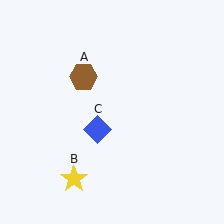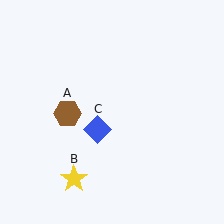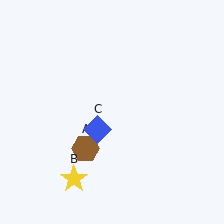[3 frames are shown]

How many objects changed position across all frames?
1 object changed position: brown hexagon (object A).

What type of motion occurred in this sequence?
The brown hexagon (object A) rotated counterclockwise around the center of the scene.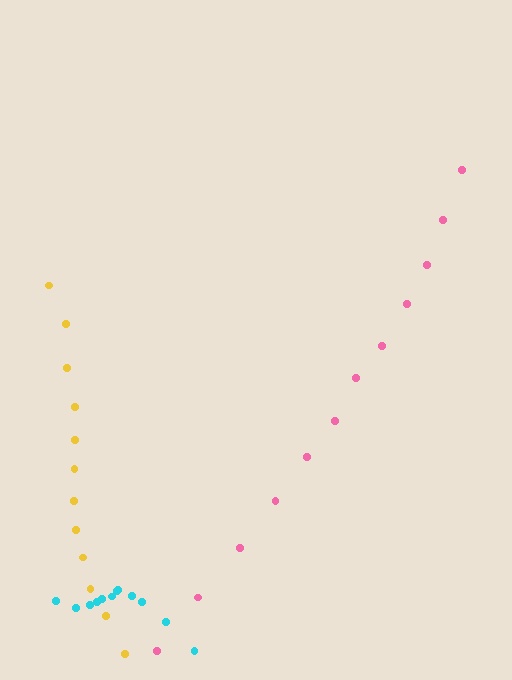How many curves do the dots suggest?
There are 3 distinct paths.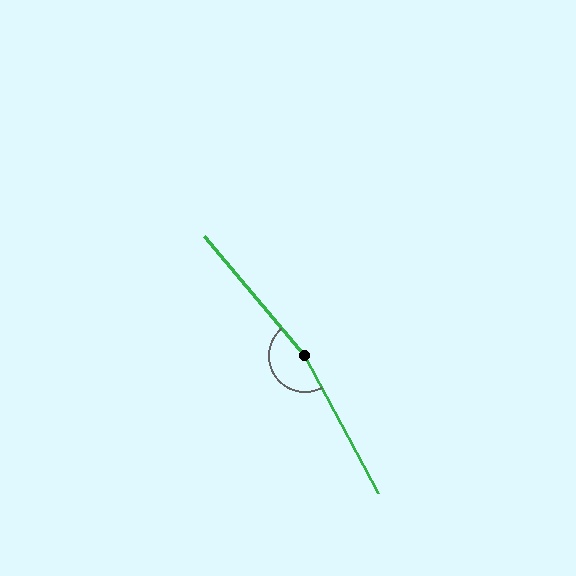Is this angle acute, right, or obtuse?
It is obtuse.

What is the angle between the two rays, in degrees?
Approximately 168 degrees.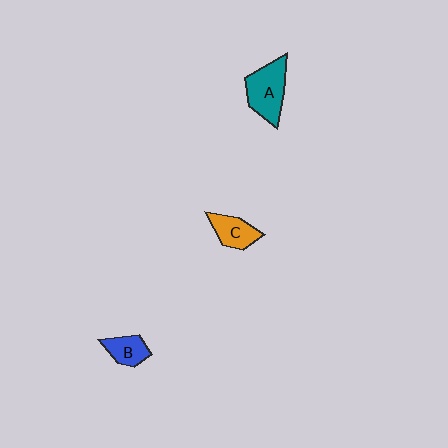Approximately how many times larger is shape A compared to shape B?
Approximately 1.8 times.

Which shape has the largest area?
Shape A (teal).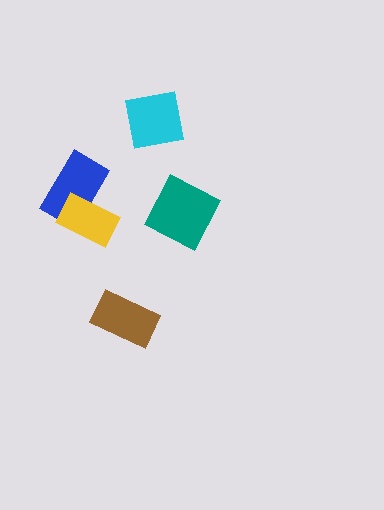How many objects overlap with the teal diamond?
0 objects overlap with the teal diamond.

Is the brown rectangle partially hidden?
No, no other shape covers it.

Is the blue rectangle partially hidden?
Yes, it is partially covered by another shape.